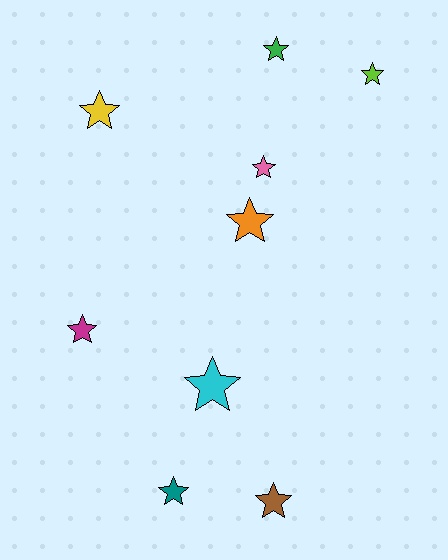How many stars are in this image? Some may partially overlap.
There are 9 stars.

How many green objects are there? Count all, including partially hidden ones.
There is 1 green object.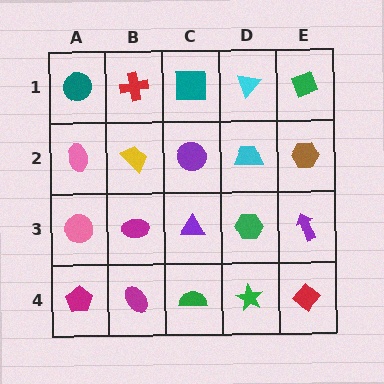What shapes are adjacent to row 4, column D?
A green hexagon (row 3, column D), a green semicircle (row 4, column C), a red diamond (row 4, column E).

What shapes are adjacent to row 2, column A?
A teal circle (row 1, column A), a pink circle (row 3, column A), a yellow trapezoid (row 2, column B).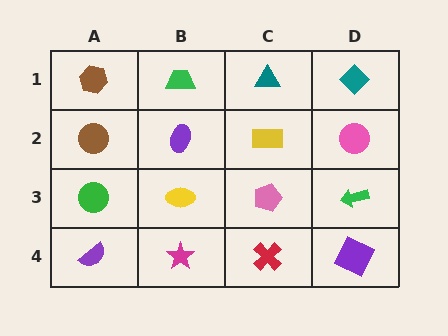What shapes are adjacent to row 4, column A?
A green circle (row 3, column A), a magenta star (row 4, column B).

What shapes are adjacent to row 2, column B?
A green trapezoid (row 1, column B), a yellow ellipse (row 3, column B), a brown circle (row 2, column A), a yellow rectangle (row 2, column C).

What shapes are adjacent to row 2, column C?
A teal triangle (row 1, column C), a pink pentagon (row 3, column C), a purple ellipse (row 2, column B), a pink circle (row 2, column D).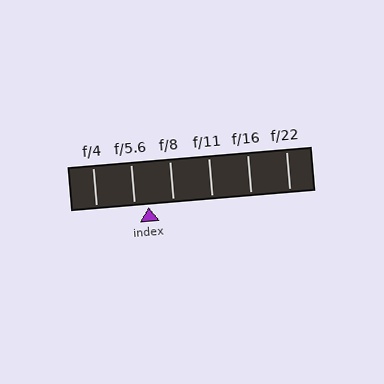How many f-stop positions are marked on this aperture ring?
There are 6 f-stop positions marked.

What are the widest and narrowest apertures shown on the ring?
The widest aperture shown is f/4 and the narrowest is f/22.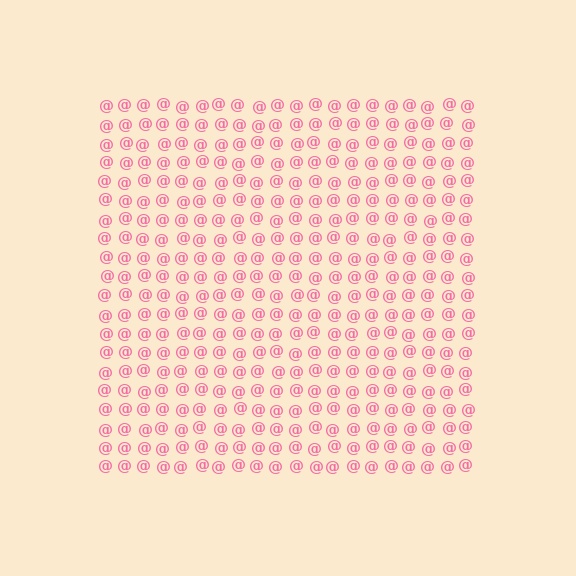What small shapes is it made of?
It is made of small at signs.